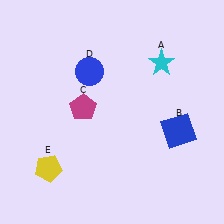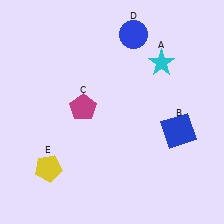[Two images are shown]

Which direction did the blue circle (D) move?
The blue circle (D) moved right.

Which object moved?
The blue circle (D) moved right.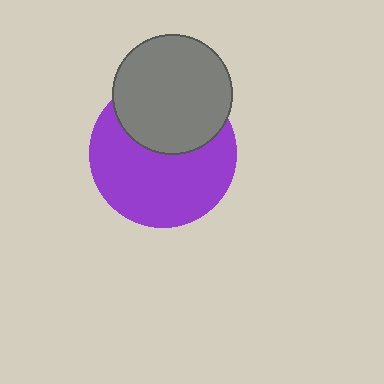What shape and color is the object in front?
The object in front is a gray circle.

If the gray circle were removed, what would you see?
You would see the complete purple circle.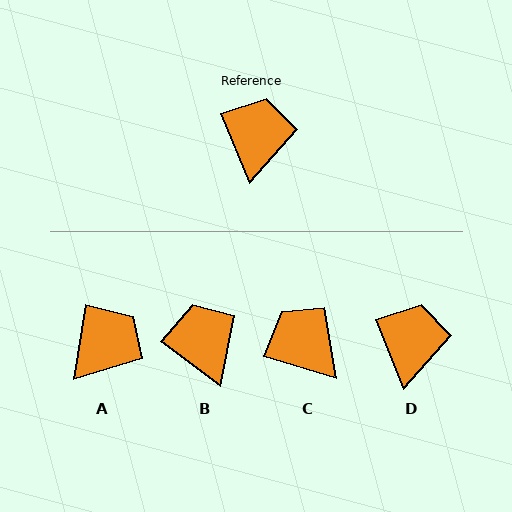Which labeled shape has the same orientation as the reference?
D.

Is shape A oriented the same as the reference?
No, it is off by about 32 degrees.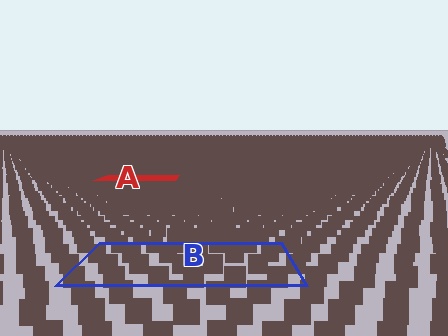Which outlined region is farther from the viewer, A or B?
Region A is farther from the viewer — the texture elements inside it appear smaller and more densely packed.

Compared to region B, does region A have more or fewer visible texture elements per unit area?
Region A has more texture elements per unit area — they are packed more densely because it is farther away.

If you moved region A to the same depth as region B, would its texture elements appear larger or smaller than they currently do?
They would appear larger. At a closer depth, the same texture elements are projected at a bigger on-screen size.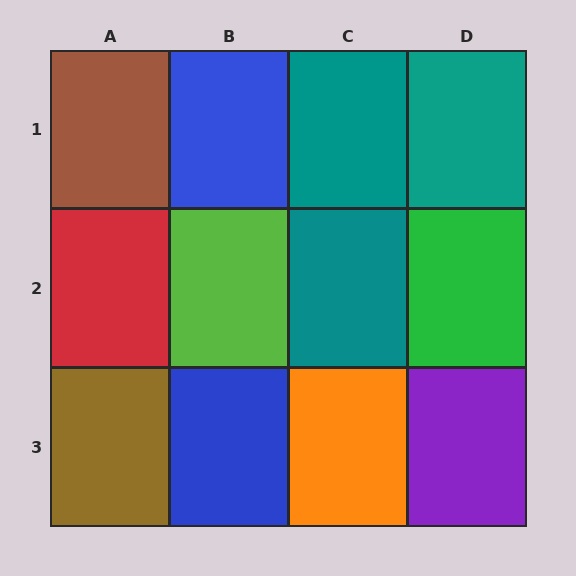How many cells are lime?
1 cell is lime.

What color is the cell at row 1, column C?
Teal.